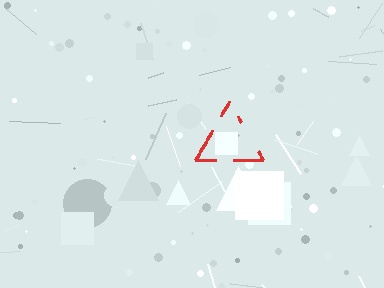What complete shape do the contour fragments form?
The contour fragments form a triangle.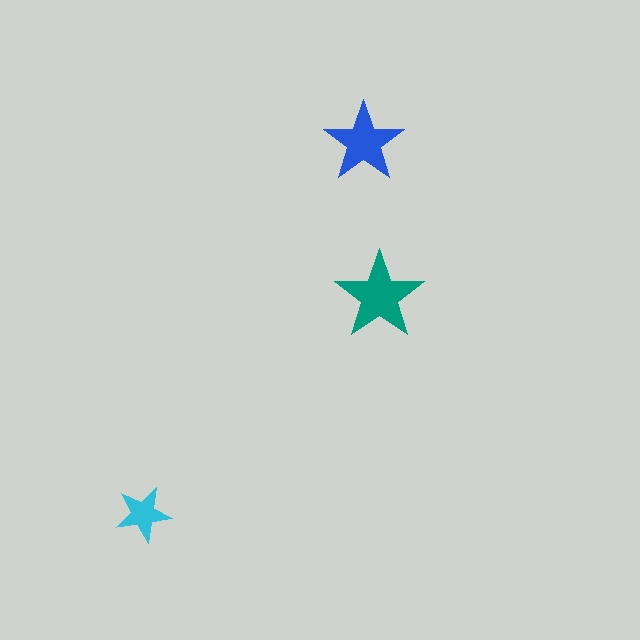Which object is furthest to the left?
The cyan star is leftmost.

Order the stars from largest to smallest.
the teal one, the blue one, the cyan one.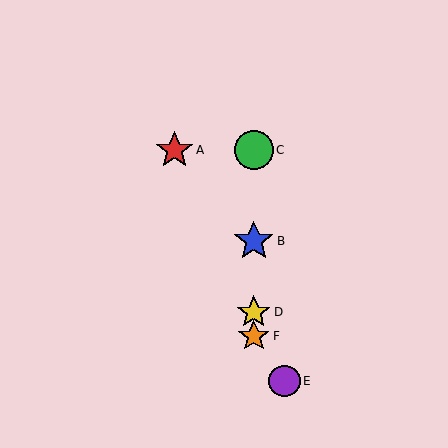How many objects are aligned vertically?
4 objects (B, C, D, F) are aligned vertically.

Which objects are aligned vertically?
Objects B, C, D, F are aligned vertically.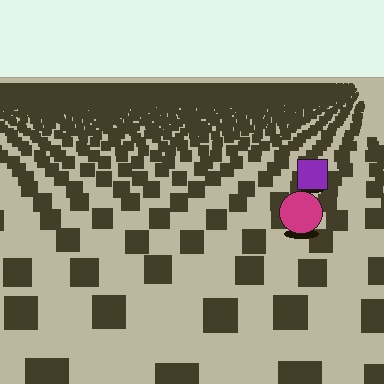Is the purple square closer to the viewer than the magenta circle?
No. The magenta circle is closer — you can tell from the texture gradient: the ground texture is coarser near it.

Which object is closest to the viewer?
The magenta circle is closest. The texture marks near it are larger and more spread out.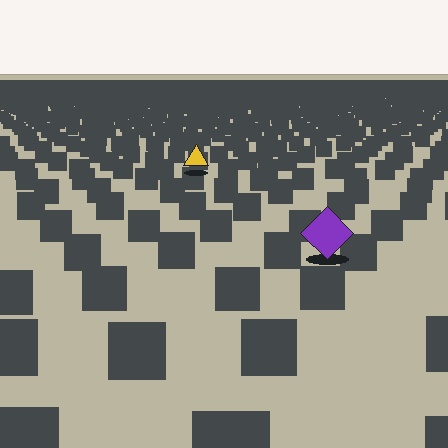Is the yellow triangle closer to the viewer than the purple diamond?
No. The purple diamond is closer — you can tell from the texture gradient: the ground texture is coarser near it.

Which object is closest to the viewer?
The purple diamond is closest. The texture marks near it are larger and more spread out.